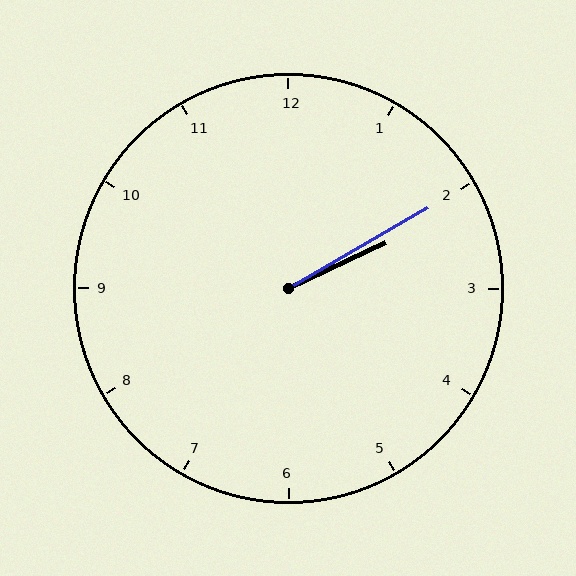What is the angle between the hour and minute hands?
Approximately 5 degrees.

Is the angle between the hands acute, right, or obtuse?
It is acute.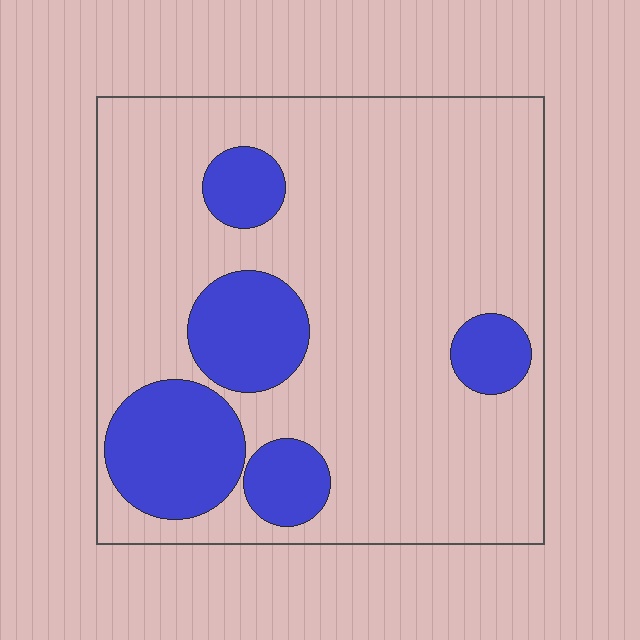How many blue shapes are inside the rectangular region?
5.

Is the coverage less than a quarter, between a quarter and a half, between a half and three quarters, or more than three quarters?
Less than a quarter.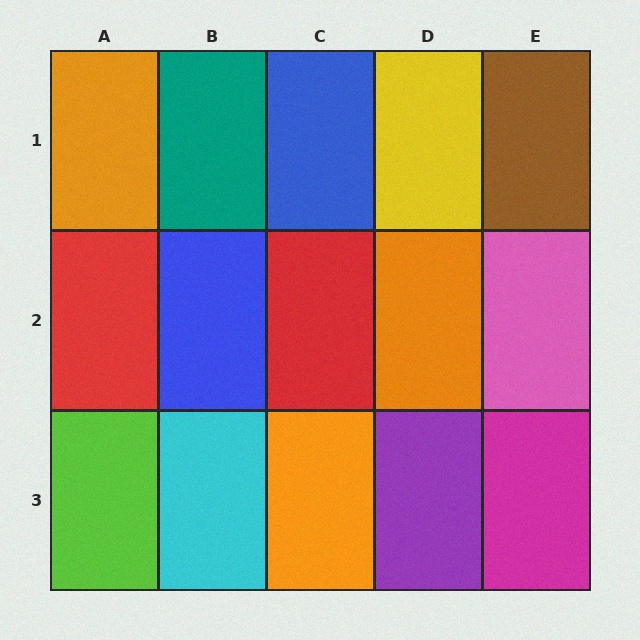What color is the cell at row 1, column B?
Teal.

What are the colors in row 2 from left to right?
Red, blue, red, orange, pink.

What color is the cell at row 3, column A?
Lime.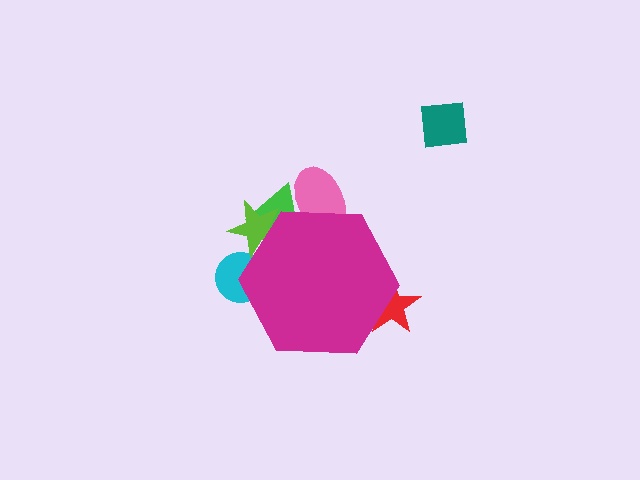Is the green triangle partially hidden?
Yes, the green triangle is partially hidden behind the magenta hexagon.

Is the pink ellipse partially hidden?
Yes, the pink ellipse is partially hidden behind the magenta hexagon.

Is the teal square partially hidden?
No, the teal square is fully visible.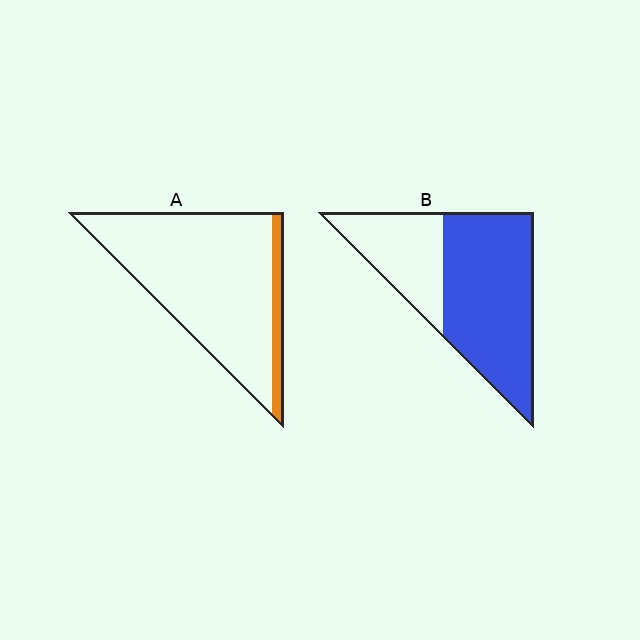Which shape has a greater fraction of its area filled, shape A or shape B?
Shape B.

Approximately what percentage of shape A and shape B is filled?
A is approximately 10% and B is approximately 65%.